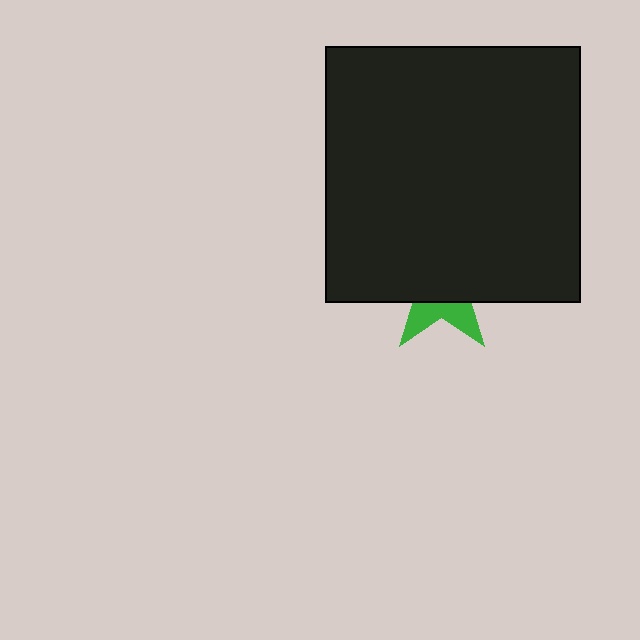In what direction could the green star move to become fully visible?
The green star could move down. That would shift it out from behind the black square entirely.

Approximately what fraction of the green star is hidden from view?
Roughly 69% of the green star is hidden behind the black square.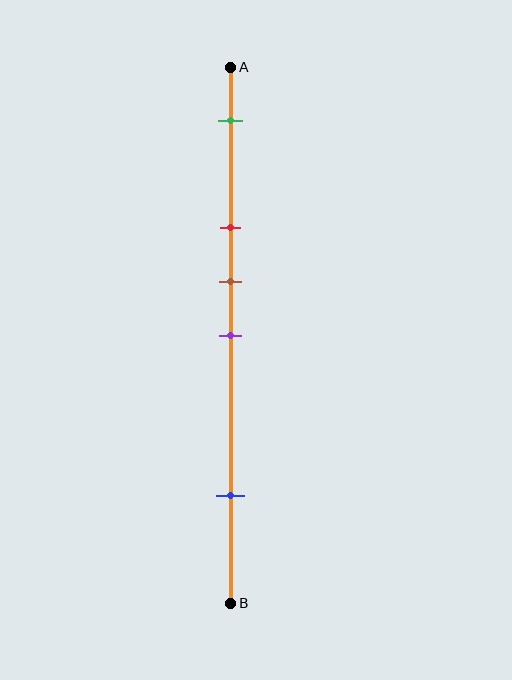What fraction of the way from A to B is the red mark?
The red mark is approximately 30% (0.3) of the way from A to B.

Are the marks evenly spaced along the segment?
No, the marks are not evenly spaced.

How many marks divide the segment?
There are 5 marks dividing the segment.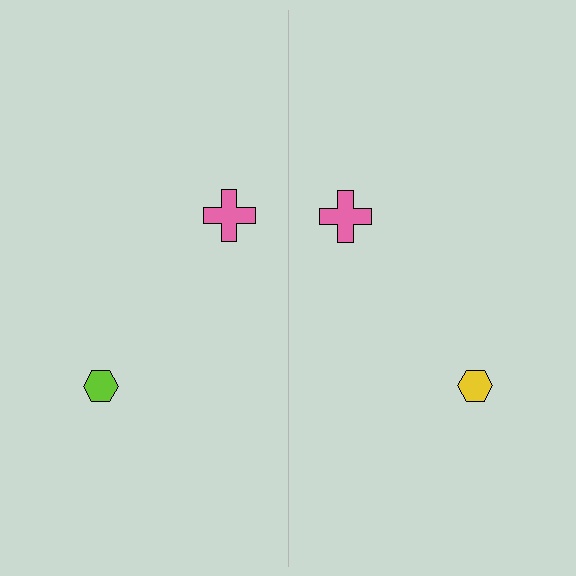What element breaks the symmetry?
The yellow hexagon on the right side breaks the symmetry — its mirror counterpart is lime.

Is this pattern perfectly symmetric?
No, the pattern is not perfectly symmetric. The yellow hexagon on the right side breaks the symmetry — its mirror counterpart is lime.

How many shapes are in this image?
There are 4 shapes in this image.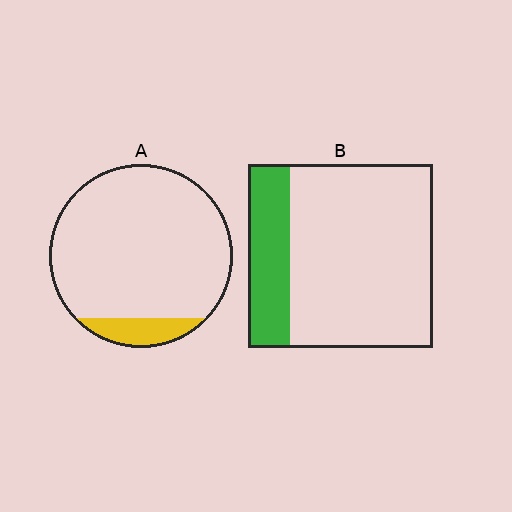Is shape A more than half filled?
No.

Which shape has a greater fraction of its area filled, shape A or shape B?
Shape B.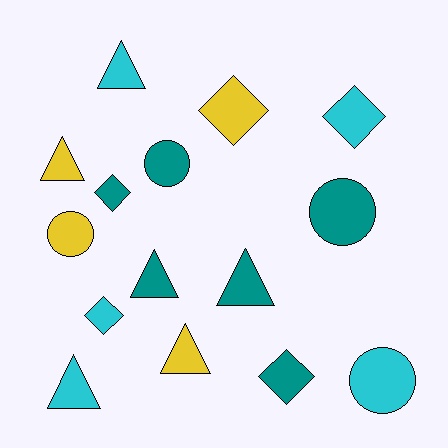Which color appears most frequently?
Teal, with 6 objects.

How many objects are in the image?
There are 15 objects.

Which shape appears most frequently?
Triangle, with 6 objects.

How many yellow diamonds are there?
There is 1 yellow diamond.